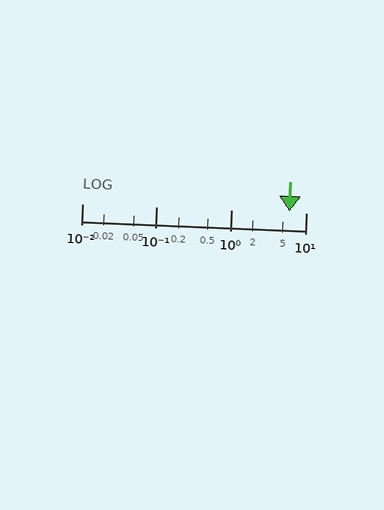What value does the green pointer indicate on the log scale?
The pointer indicates approximately 6.1.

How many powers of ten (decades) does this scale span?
The scale spans 3 decades, from 0.01 to 10.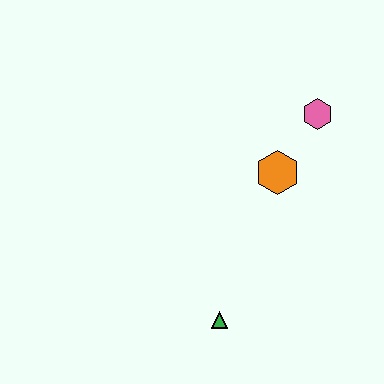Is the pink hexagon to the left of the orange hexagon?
No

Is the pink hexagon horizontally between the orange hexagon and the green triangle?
No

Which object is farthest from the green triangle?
The pink hexagon is farthest from the green triangle.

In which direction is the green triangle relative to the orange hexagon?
The green triangle is below the orange hexagon.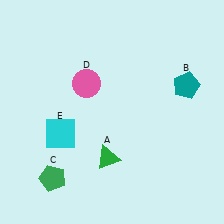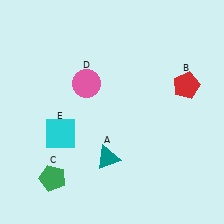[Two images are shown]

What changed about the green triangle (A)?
In Image 1, A is green. In Image 2, it changed to teal.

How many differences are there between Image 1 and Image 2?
There are 2 differences between the two images.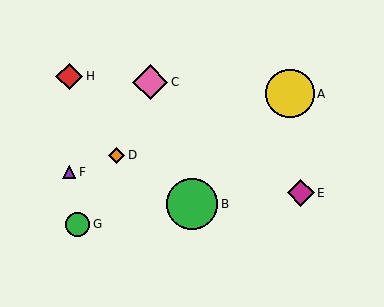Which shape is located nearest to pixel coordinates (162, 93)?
The pink diamond (labeled C) at (150, 82) is nearest to that location.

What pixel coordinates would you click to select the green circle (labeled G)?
Click at (78, 224) to select the green circle G.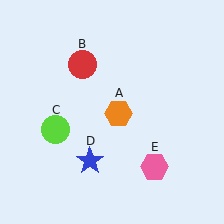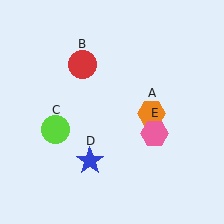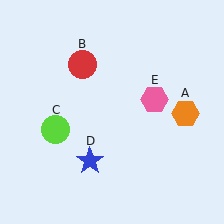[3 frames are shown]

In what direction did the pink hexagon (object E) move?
The pink hexagon (object E) moved up.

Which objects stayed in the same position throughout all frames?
Red circle (object B) and lime circle (object C) and blue star (object D) remained stationary.